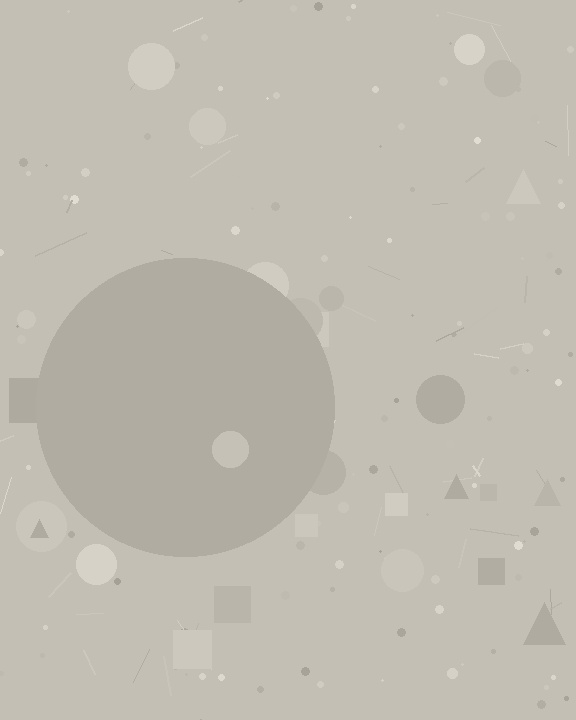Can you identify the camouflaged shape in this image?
The camouflaged shape is a circle.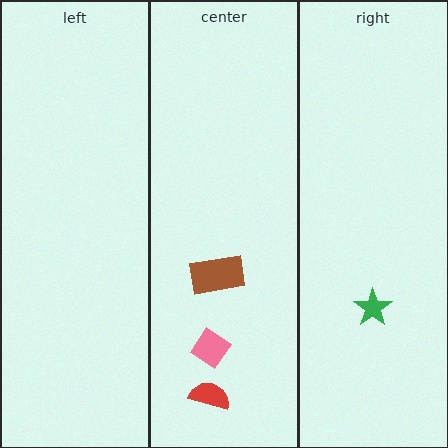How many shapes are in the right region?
1.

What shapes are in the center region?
The pink diamond, the red semicircle, the brown rectangle.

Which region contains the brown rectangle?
The center region.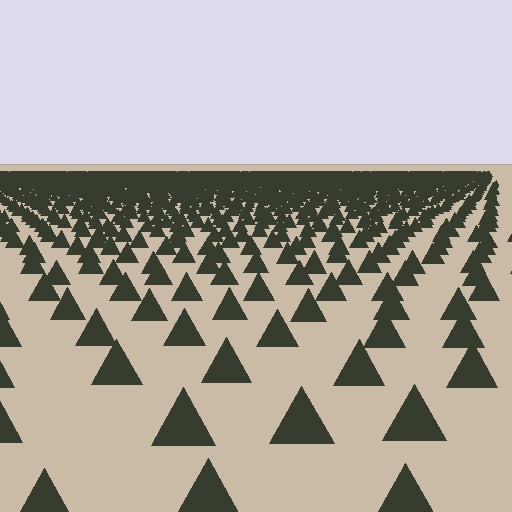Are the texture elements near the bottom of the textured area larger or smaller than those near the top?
Larger. Near the bottom, elements are closer to the viewer and appear at a bigger on-screen size.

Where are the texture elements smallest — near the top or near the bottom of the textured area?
Near the top.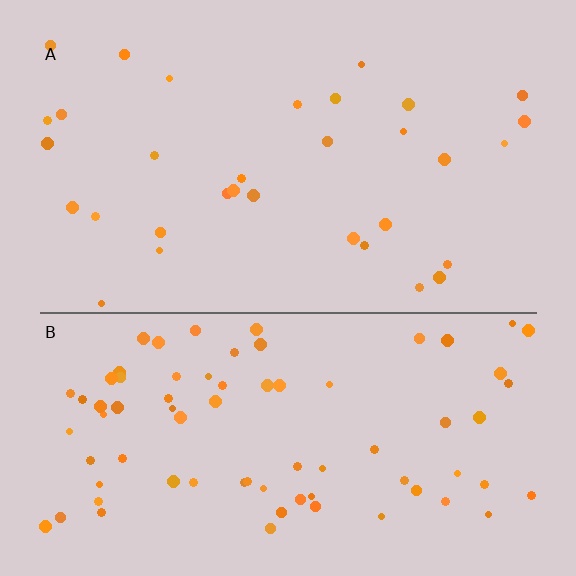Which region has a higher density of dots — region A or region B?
B (the bottom).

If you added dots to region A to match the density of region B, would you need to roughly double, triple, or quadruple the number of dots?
Approximately double.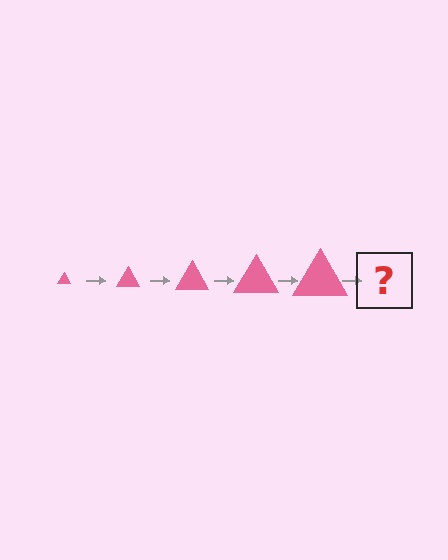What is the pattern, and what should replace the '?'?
The pattern is that the triangle gets progressively larger each step. The '?' should be a pink triangle, larger than the previous one.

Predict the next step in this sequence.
The next step is a pink triangle, larger than the previous one.